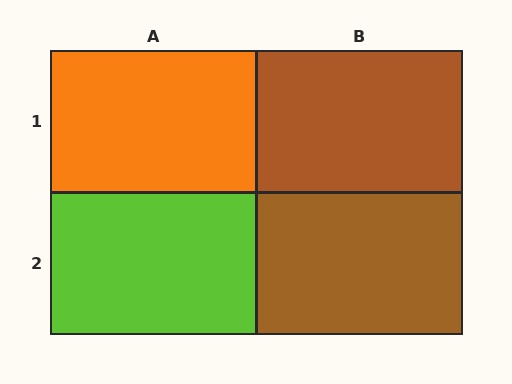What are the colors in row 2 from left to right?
Lime, brown.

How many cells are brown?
2 cells are brown.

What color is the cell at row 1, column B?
Brown.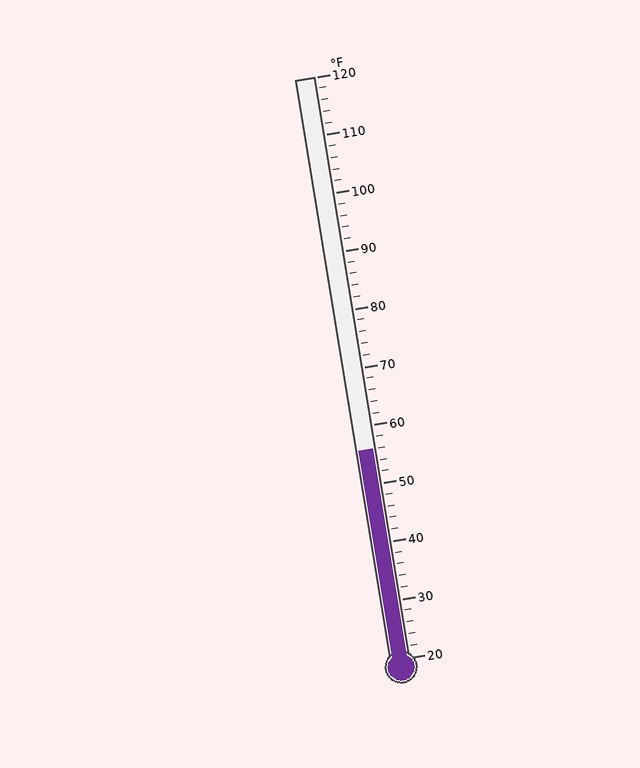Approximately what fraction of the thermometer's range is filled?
The thermometer is filled to approximately 35% of its range.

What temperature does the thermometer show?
The thermometer shows approximately 56°F.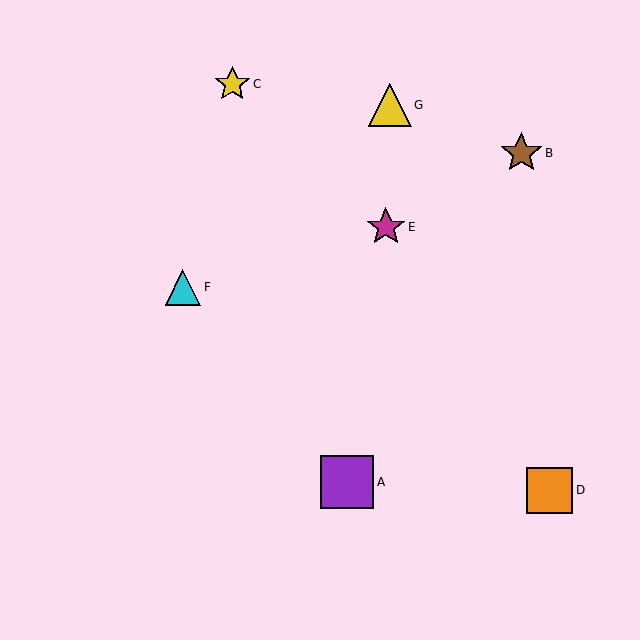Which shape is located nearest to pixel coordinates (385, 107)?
The yellow triangle (labeled G) at (390, 105) is nearest to that location.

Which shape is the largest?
The purple square (labeled A) is the largest.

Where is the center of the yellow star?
The center of the yellow star is at (232, 84).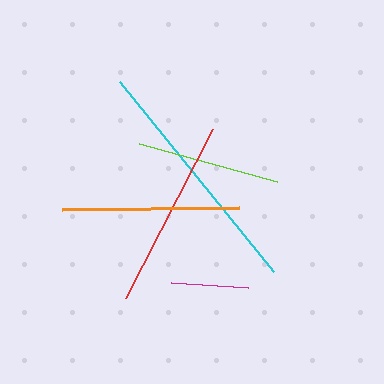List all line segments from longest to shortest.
From longest to shortest: cyan, red, orange, lime, magenta.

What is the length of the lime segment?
The lime segment is approximately 143 pixels long.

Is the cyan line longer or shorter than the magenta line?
The cyan line is longer than the magenta line.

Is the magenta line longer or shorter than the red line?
The red line is longer than the magenta line.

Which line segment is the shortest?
The magenta line is the shortest at approximately 77 pixels.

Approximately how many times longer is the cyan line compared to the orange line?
The cyan line is approximately 1.4 times the length of the orange line.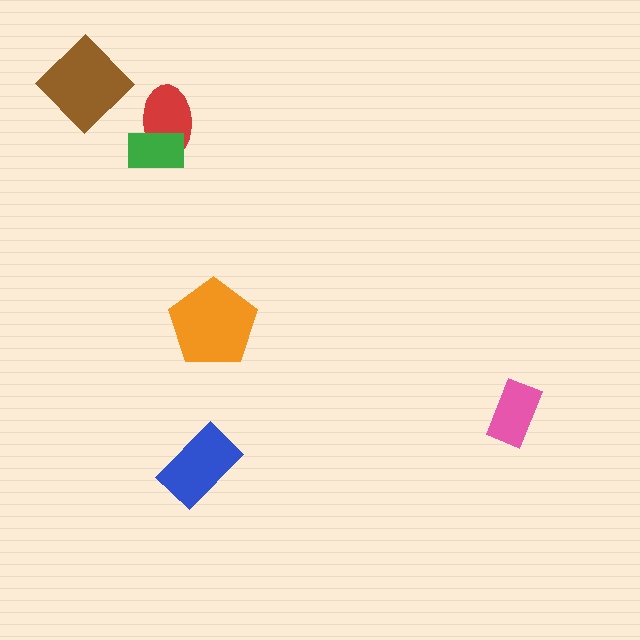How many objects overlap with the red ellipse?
1 object overlaps with the red ellipse.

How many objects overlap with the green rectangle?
1 object overlaps with the green rectangle.